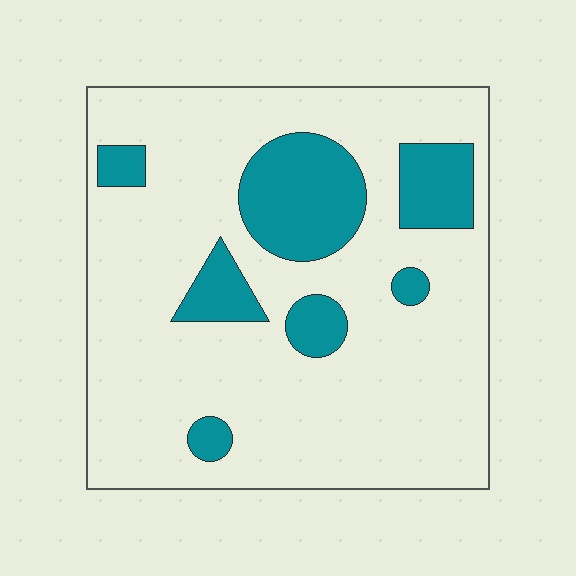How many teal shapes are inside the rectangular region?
7.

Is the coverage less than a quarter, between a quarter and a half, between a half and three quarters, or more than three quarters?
Less than a quarter.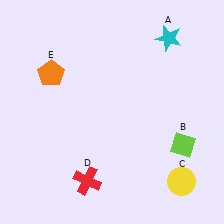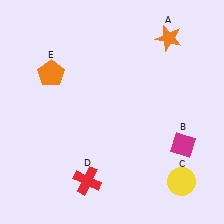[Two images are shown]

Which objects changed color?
A changed from cyan to orange. B changed from lime to magenta.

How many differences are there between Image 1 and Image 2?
There are 2 differences between the two images.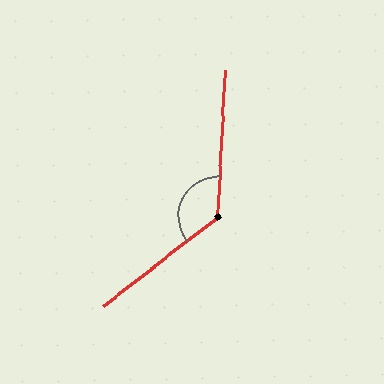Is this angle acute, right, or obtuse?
It is obtuse.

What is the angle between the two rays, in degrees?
Approximately 131 degrees.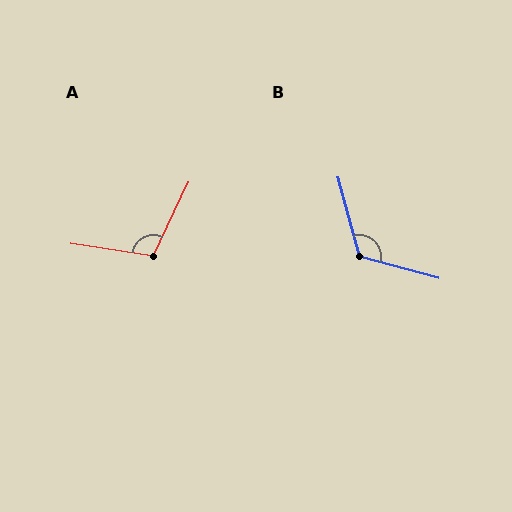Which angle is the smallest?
A, at approximately 107 degrees.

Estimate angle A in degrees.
Approximately 107 degrees.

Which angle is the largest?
B, at approximately 120 degrees.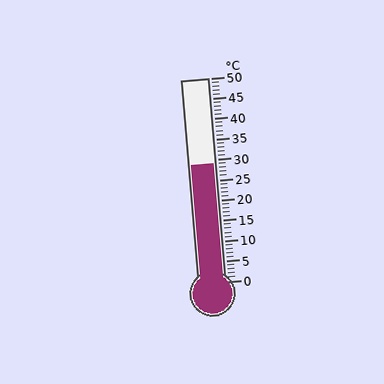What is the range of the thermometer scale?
The thermometer scale ranges from 0°C to 50°C.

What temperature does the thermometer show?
The thermometer shows approximately 29°C.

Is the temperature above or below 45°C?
The temperature is below 45°C.